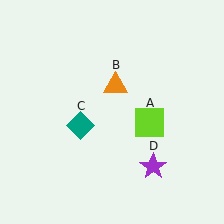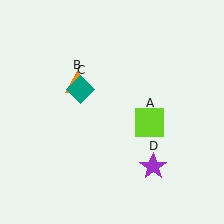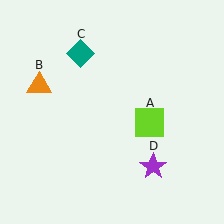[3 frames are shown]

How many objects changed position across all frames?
2 objects changed position: orange triangle (object B), teal diamond (object C).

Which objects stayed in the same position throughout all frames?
Lime square (object A) and purple star (object D) remained stationary.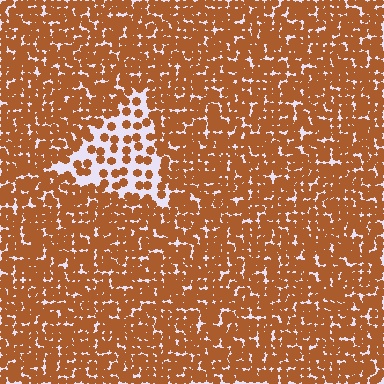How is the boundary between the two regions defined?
The boundary is defined by a change in element density (approximately 2.6x ratio). All elements are the same color, size, and shape.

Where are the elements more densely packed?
The elements are more densely packed outside the triangle boundary.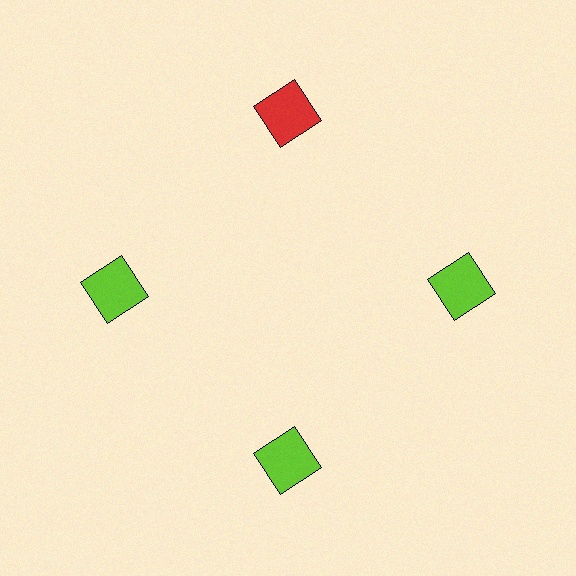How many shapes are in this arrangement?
There are 4 shapes arranged in a ring pattern.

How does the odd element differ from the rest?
It has a different color: red instead of lime.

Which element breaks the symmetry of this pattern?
The red square at roughly the 12 o'clock position breaks the symmetry. All other shapes are lime squares.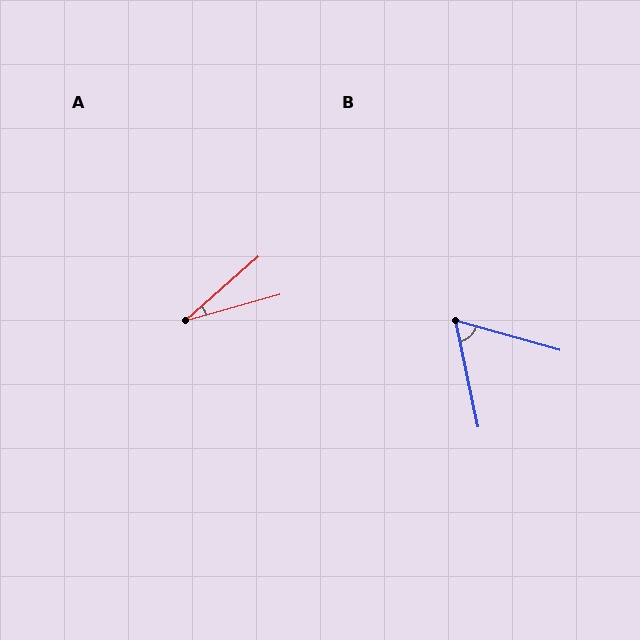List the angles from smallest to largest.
A (26°), B (62°).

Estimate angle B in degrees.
Approximately 62 degrees.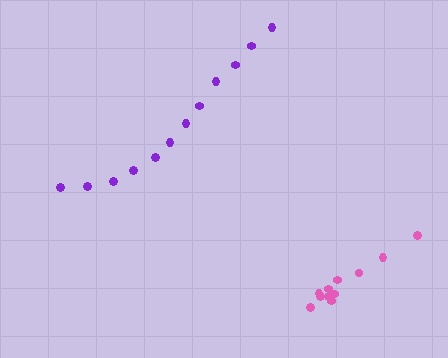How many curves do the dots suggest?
There are 2 distinct paths.